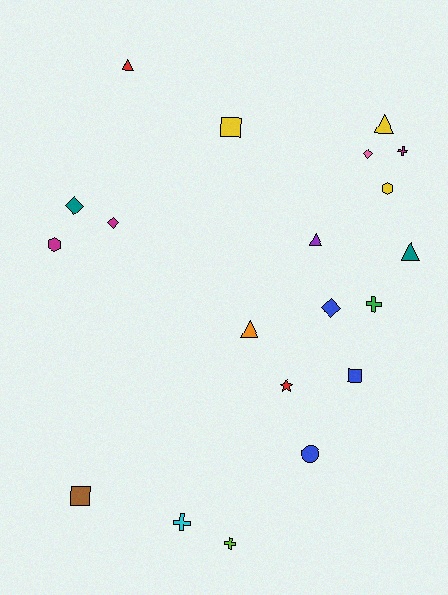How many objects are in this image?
There are 20 objects.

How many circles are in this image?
There is 1 circle.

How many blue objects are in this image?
There are 3 blue objects.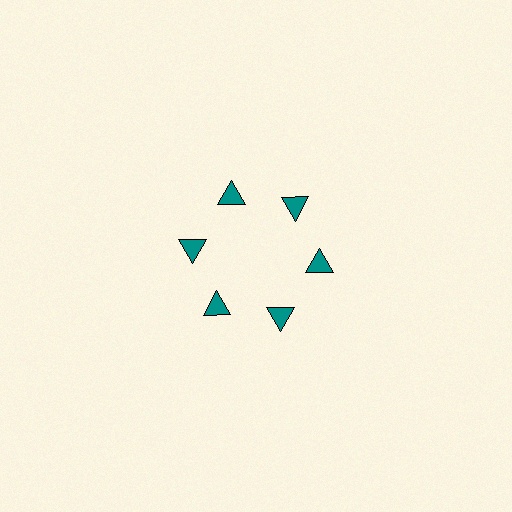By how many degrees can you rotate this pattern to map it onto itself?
The pattern maps onto itself every 60 degrees of rotation.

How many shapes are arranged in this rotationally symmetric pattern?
There are 6 shapes, arranged in 6 groups of 1.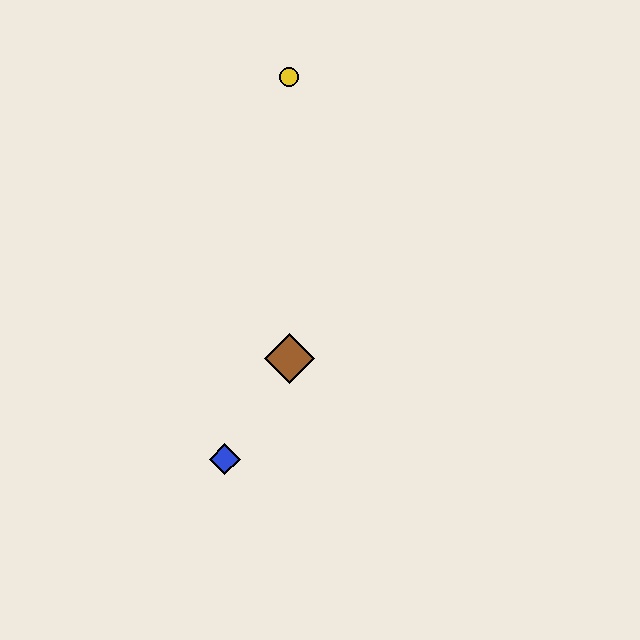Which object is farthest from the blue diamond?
The yellow circle is farthest from the blue diamond.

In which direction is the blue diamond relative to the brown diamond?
The blue diamond is below the brown diamond.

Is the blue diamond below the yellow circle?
Yes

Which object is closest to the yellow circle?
The brown diamond is closest to the yellow circle.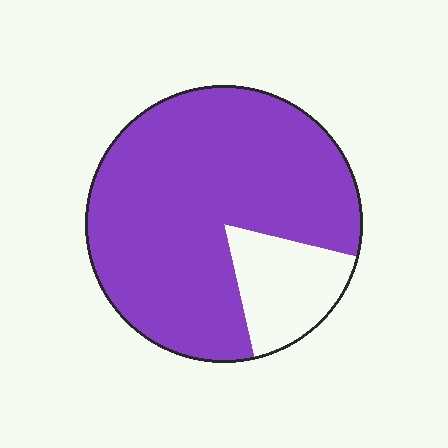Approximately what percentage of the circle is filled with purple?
Approximately 80%.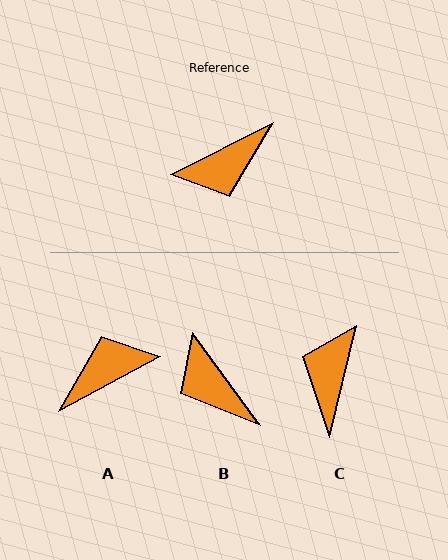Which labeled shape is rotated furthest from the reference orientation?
A, about 179 degrees away.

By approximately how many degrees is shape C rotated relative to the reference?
Approximately 130 degrees clockwise.